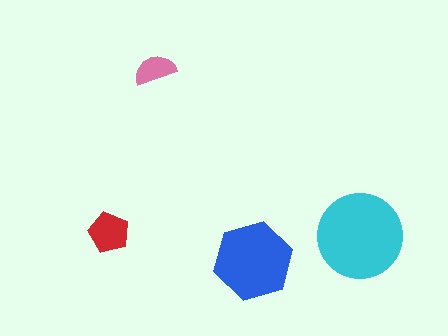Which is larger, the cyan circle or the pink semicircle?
The cyan circle.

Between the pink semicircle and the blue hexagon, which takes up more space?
The blue hexagon.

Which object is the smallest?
The pink semicircle.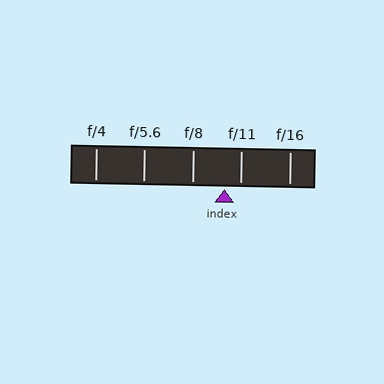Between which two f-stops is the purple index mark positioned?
The index mark is between f/8 and f/11.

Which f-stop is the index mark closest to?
The index mark is closest to f/11.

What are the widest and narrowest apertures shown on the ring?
The widest aperture shown is f/4 and the narrowest is f/16.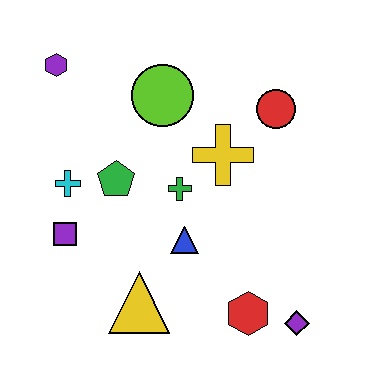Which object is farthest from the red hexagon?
The purple hexagon is farthest from the red hexagon.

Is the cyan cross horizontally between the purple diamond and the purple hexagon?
Yes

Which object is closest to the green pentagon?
The cyan cross is closest to the green pentagon.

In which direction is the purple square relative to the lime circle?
The purple square is below the lime circle.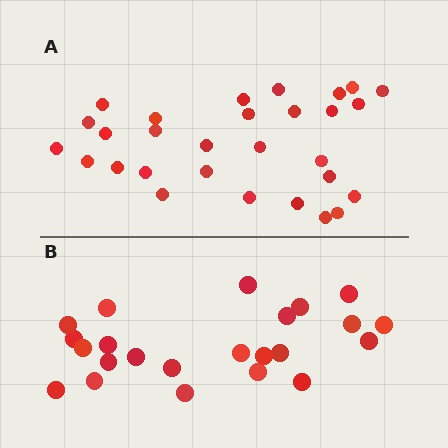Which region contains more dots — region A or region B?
Region A (the top region) has more dots.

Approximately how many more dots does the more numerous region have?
Region A has about 6 more dots than region B.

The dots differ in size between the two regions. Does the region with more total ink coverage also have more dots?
No. Region B has more total ink coverage because its dots are larger, but region A actually contains more individual dots. Total area can be misleading — the number of items is what matters here.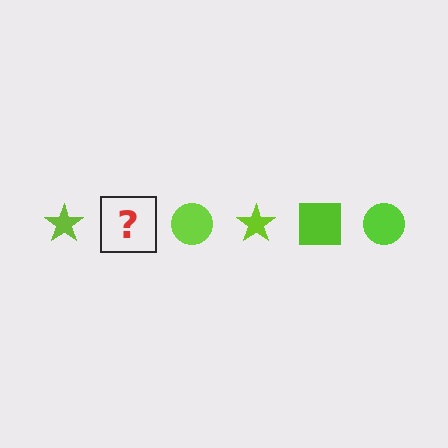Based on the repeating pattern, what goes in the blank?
The blank should be a lime square.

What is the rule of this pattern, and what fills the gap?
The rule is that the pattern cycles through star, square, circle shapes in lime. The gap should be filled with a lime square.